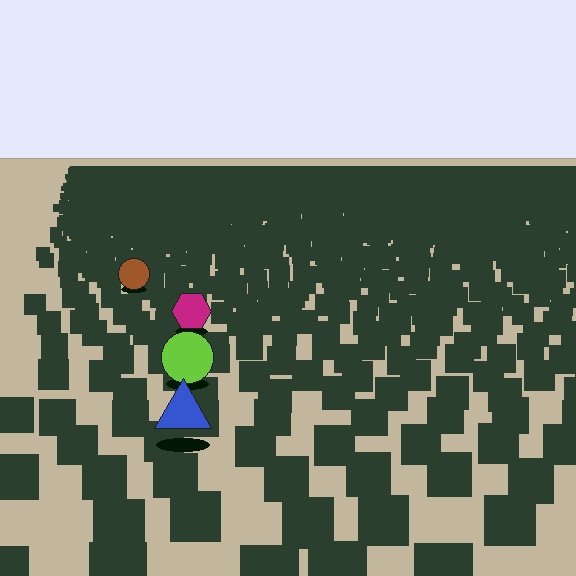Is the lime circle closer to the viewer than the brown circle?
Yes. The lime circle is closer — you can tell from the texture gradient: the ground texture is coarser near it.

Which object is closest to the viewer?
The blue triangle is closest. The texture marks near it are larger and more spread out.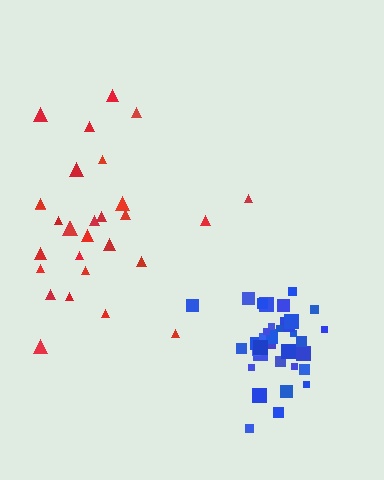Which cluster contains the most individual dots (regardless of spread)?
Blue (35).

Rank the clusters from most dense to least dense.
blue, red.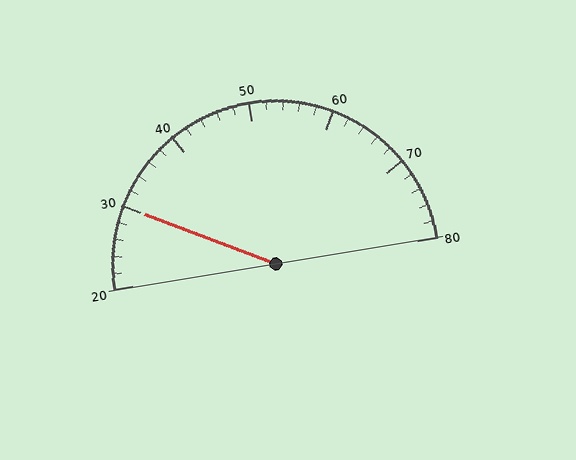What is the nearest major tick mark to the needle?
The nearest major tick mark is 30.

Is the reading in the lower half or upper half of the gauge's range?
The reading is in the lower half of the range (20 to 80).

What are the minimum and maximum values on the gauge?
The gauge ranges from 20 to 80.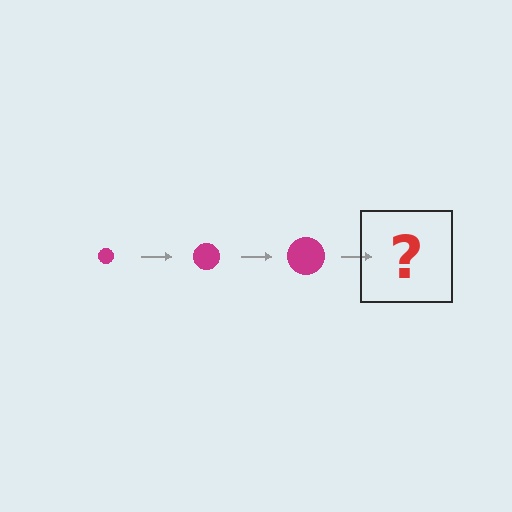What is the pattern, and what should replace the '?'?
The pattern is that the circle gets progressively larger each step. The '?' should be a magenta circle, larger than the previous one.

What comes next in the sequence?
The next element should be a magenta circle, larger than the previous one.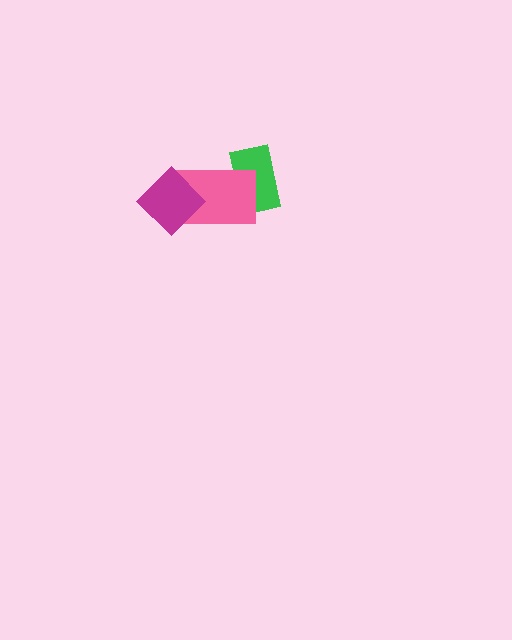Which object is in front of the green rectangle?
The pink rectangle is in front of the green rectangle.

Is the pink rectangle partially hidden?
Yes, it is partially covered by another shape.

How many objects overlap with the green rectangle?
1 object overlaps with the green rectangle.